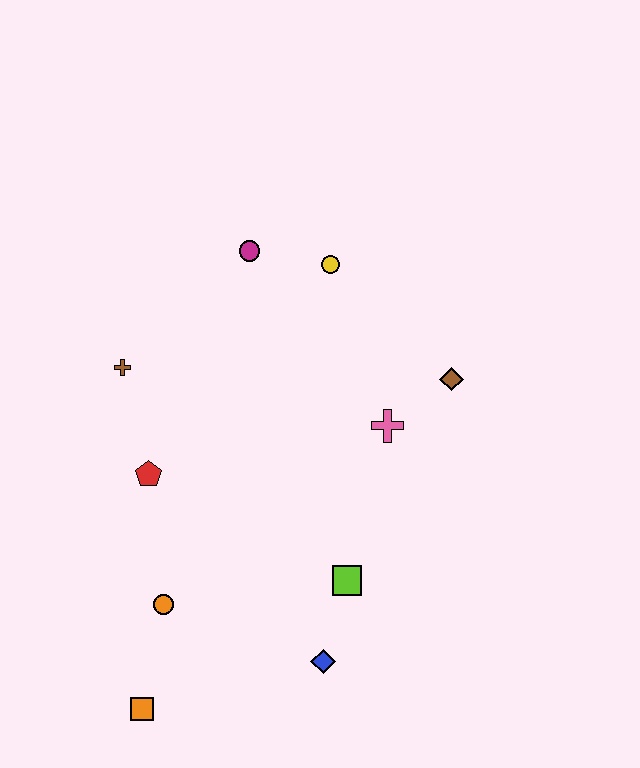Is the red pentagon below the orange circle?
No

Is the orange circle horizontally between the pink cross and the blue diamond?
No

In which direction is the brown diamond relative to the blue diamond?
The brown diamond is above the blue diamond.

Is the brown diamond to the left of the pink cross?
No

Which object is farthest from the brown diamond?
The orange square is farthest from the brown diamond.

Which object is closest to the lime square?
The blue diamond is closest to the lime square.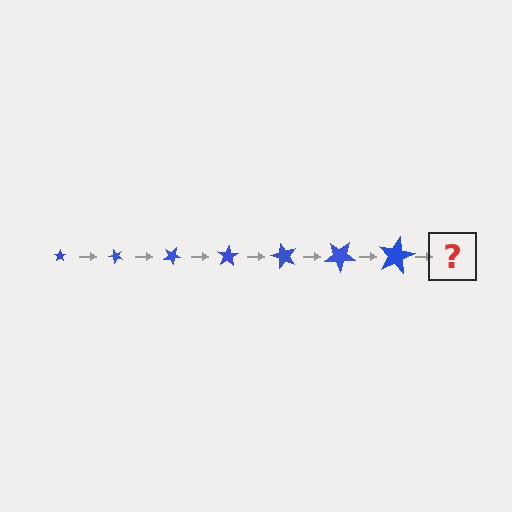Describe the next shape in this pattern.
It should be a star, larger than the previous one and rotated 350 degrees from the start.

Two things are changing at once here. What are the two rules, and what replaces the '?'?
The two rules are that the star grows larger each step and it rotates 50 degrees each step. The '?' should be a star, larger than the previous one and rotated 350 degrees from the start.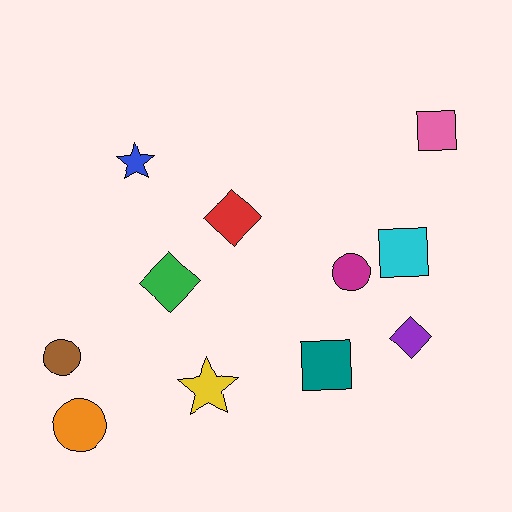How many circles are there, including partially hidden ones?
There are 3 circles.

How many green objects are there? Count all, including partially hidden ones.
There is 1 green object.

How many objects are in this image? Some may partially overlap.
There are 11 objects.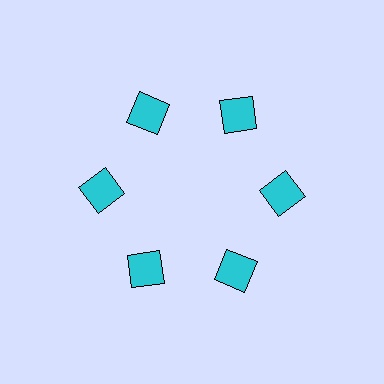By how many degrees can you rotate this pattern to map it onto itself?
The pattern maps onto itself every 60 degrees of rotation.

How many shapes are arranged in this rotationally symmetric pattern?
There are 6 shapes, arranged in 6 groups of 1.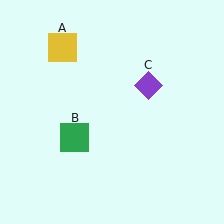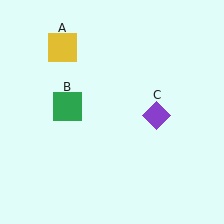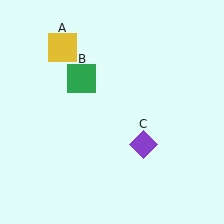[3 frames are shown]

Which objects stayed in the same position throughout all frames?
Yellow square (object A) remained stationary.